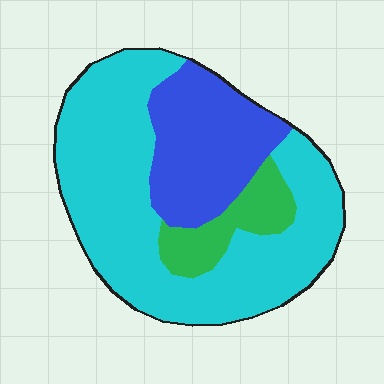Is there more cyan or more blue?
Cyan.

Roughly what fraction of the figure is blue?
Blue takes up about one quarter (1/4) of the figure.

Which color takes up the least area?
Green, at roughly 10%.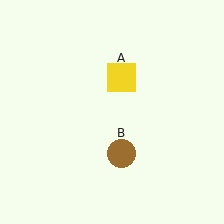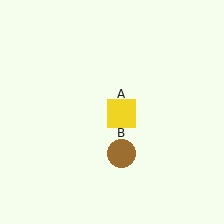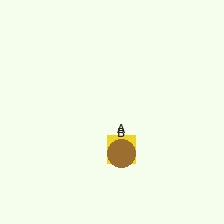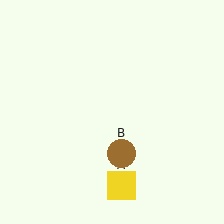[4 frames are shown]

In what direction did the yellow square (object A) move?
The yellow square (object A) moved down.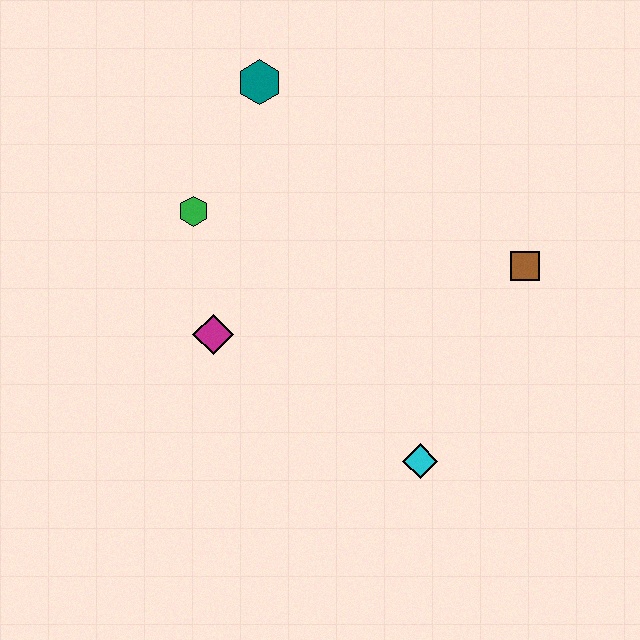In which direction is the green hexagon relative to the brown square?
The green hexagon is to the left of the brown square.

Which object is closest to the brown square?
The cyan diamond is closest to the brown square.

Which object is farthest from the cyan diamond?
The teal hexagon is farthest from the cyan diamond.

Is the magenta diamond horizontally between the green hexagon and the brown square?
Yes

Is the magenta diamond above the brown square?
No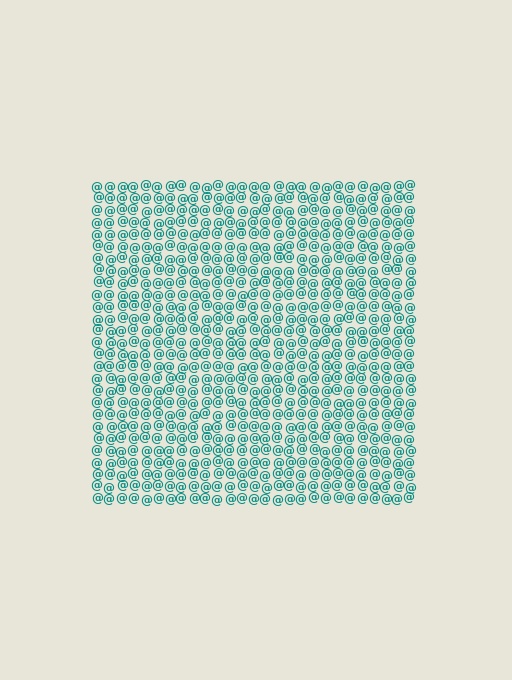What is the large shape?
The large shape is a square.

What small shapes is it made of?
It is made of small at signs.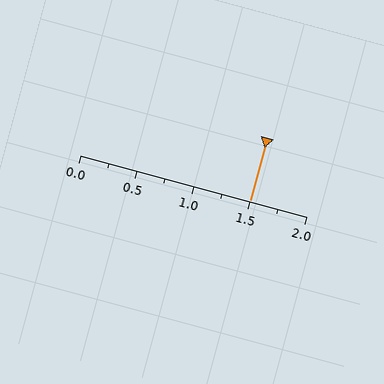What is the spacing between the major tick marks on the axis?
The major ticks are spaced 0.5 apart.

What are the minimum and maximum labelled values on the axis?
The axis runs from 0.0 to 2.0.